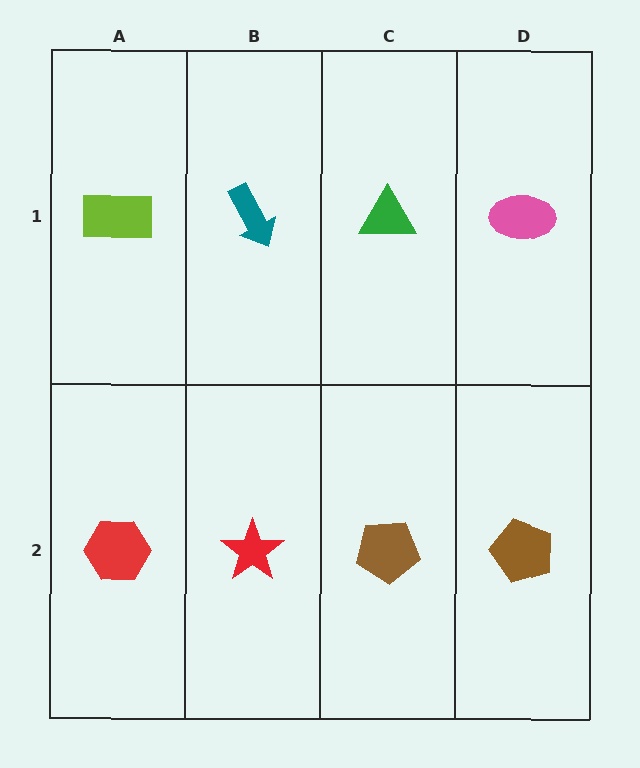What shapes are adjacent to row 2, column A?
A lime rectangle (row 1, column A), a red star (row 2, column B).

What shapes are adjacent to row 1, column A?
A red hexagon (row 2, column A), a teal arrow (row 1, column B).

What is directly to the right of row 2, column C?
A brown pentagon.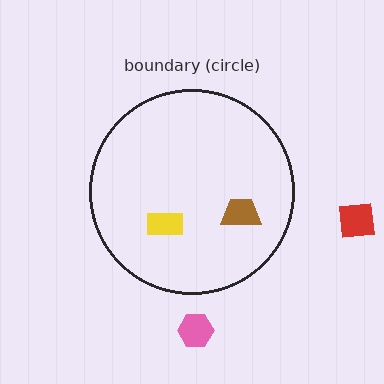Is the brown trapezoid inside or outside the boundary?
Inside.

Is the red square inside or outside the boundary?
Outside.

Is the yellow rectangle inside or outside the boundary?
Inside.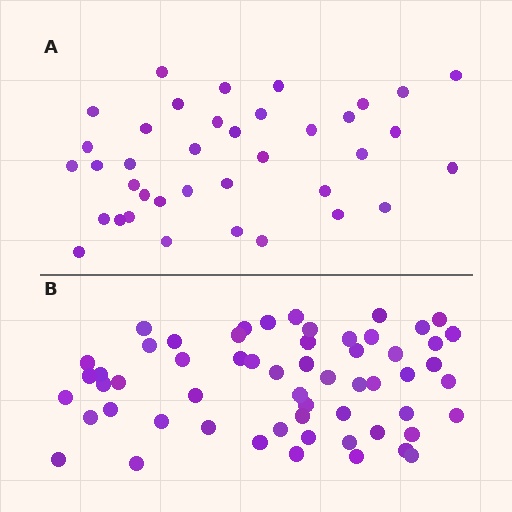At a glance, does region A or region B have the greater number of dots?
Region B (the bottom region) has more dots.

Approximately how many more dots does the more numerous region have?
Region B has approximately 20 more dots than region A.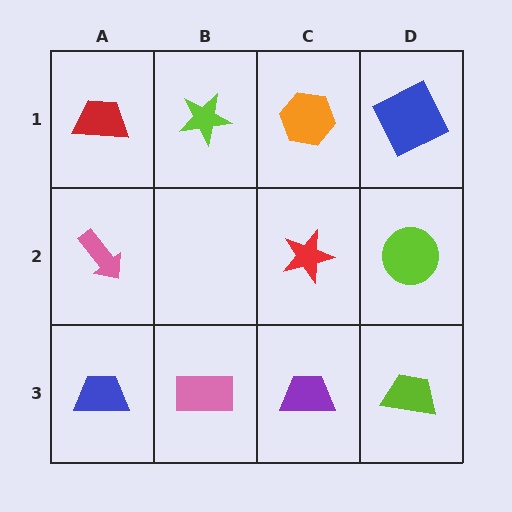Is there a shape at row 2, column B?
No, that cell is empty.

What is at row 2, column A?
A pink arrow.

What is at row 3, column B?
A pink rectangle.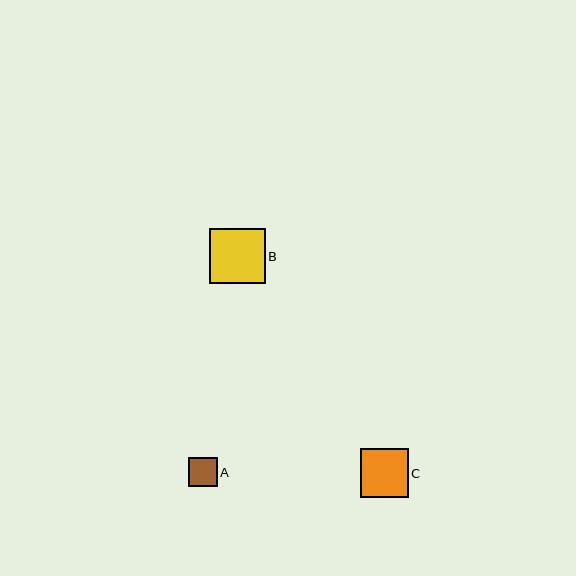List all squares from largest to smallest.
From largest to smallest: B, C, A.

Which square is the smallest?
Square A is the smallest with a size of approximately 29 pixels.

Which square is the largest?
Square B is the largest with a size of approximately 56 pixels.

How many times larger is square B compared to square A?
Square B is approximately 1.9 times the size of square A.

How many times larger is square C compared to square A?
Square C is approximately 1.7 times the size of square A.